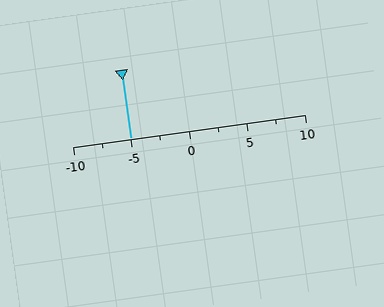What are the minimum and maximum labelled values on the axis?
The axis runs from -10 to 10.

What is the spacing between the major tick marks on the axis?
The major ticks are spaced 5 apart.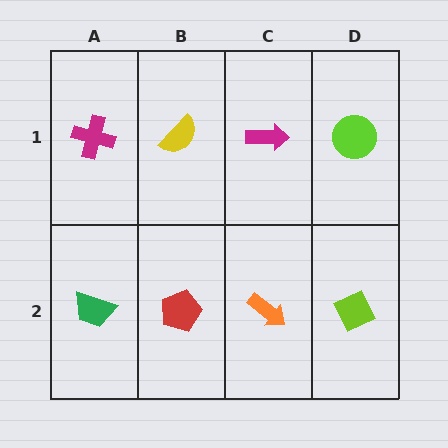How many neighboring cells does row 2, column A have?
2.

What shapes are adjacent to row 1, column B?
A red pentagon (row 2, column B), a magenta cross (row 1, column A), a magenta arrow (row 1, column C).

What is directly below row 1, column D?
A lime diamond.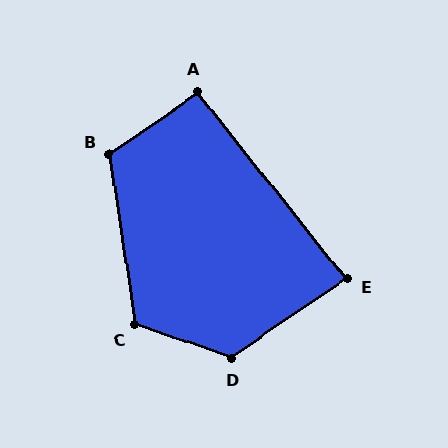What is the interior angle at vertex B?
Approximately 116 degrees (obtuse).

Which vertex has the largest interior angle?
D, at approximately 126 degrees.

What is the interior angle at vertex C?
Approximately 118 degrees (obtuse).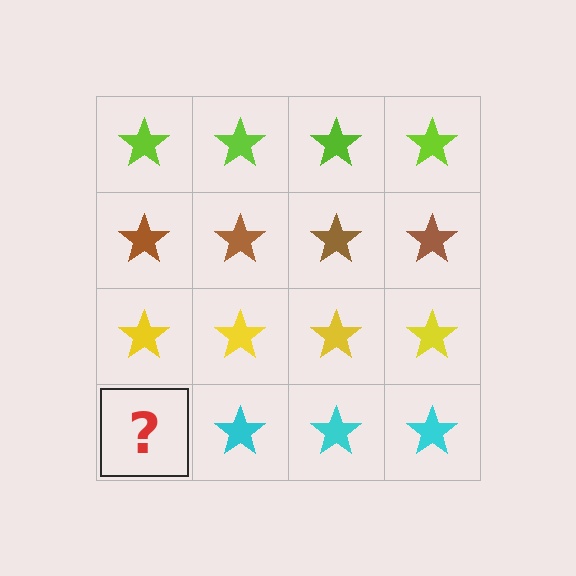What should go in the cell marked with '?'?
The missing cell should contain a cyan star.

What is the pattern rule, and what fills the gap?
The rule is that each row has a consistent color. The gap should be filled with a cyan star.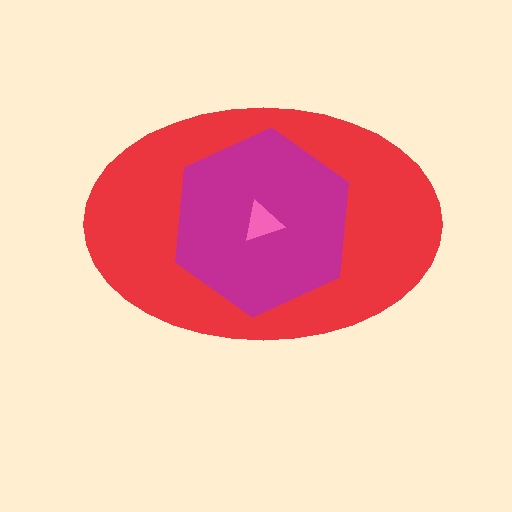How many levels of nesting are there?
3.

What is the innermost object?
The pink triangle.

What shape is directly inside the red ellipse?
The magenta hexagon.